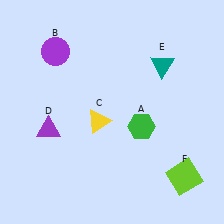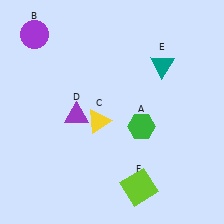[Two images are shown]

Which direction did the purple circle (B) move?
The purple circle (B) moved left.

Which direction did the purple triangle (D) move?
The purple triangle (D) moved right.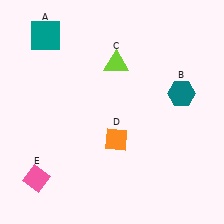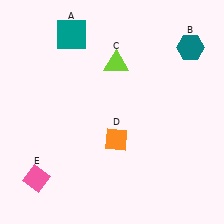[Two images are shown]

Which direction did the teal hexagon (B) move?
The teal hexagon (B) moved up.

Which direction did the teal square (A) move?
The teal square (A) moved right.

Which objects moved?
The objects that moved are: the teal square (A), the teal hexagon (B).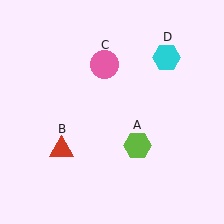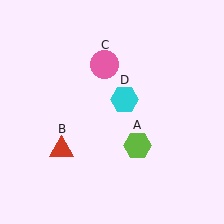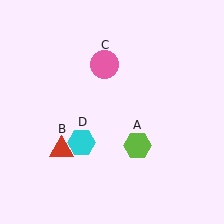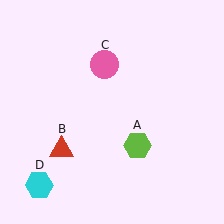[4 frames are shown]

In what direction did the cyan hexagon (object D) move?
The cyan hexagon (object D) moved down and to the left.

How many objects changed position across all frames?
1 object changed position: cyan hexagon (object D).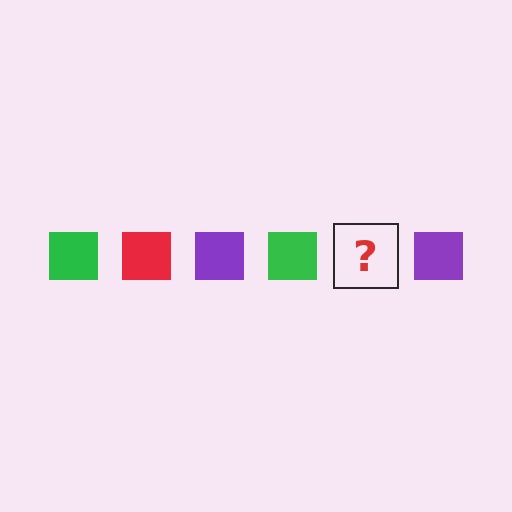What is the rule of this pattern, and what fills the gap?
The rule is that the pattern cycles through green, red, purple squares. The gap should be filled with a red square.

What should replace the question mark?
The question mark should be replaced with a red square.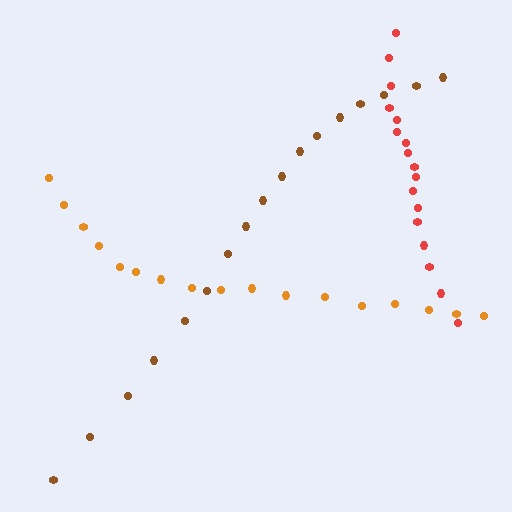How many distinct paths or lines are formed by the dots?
There are 3 distinct paths.